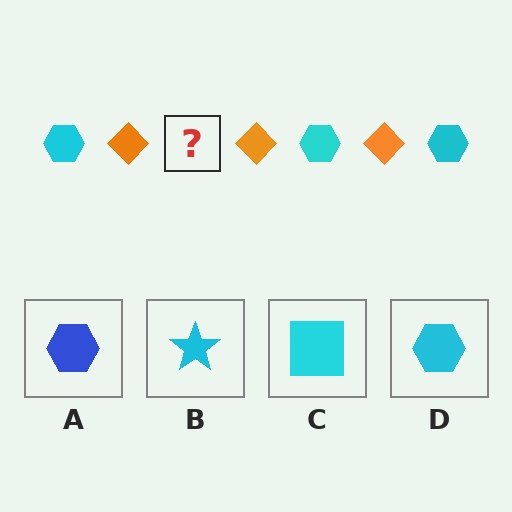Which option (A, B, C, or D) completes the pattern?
D.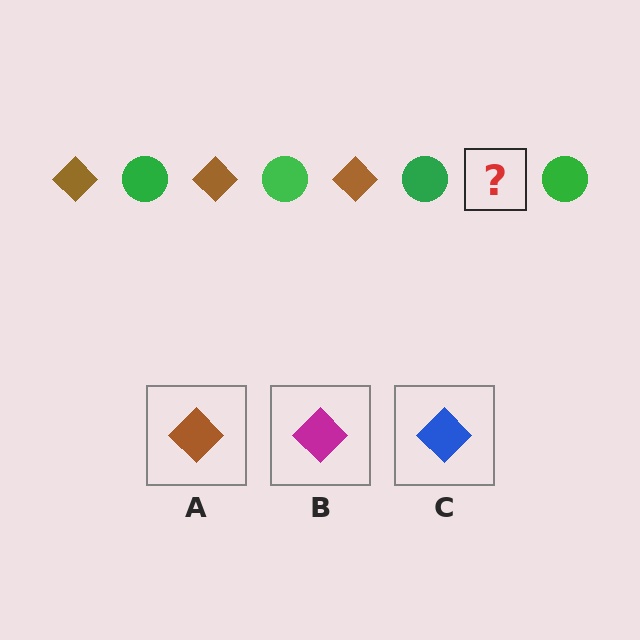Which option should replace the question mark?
Option A.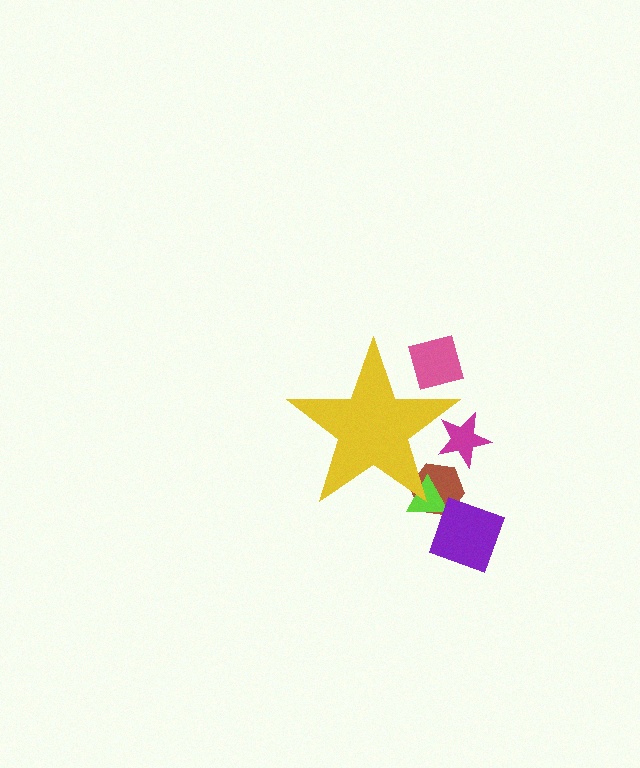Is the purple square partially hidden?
No, the purple square is fully visible.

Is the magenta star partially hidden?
Yes, the magenta star is partially hidden behind the yellow star.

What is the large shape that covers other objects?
A yellow star.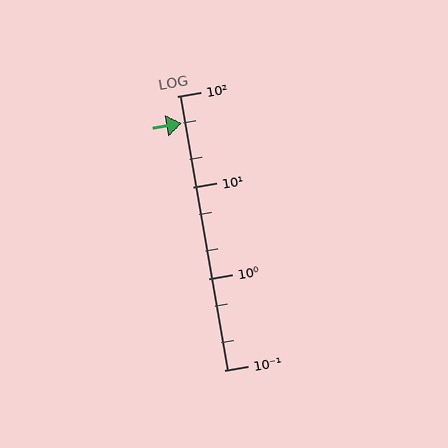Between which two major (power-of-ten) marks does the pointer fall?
The pointer is between 10 and 100.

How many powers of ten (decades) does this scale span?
The scale spans 3 decades, from 0.1 to 100.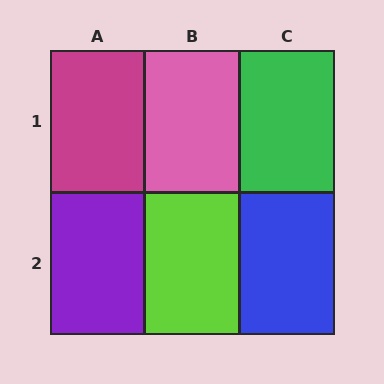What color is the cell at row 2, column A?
Purple.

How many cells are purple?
1 cell is purple.